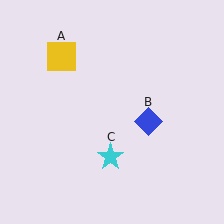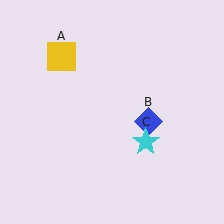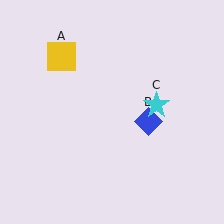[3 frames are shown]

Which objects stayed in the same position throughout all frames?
Yellow square (object A) and blue diamond (object B) remained stationary.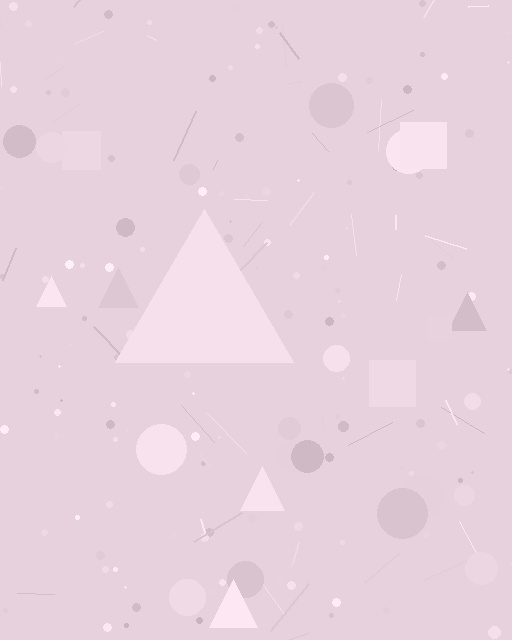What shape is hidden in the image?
A triangle is hidden in the image.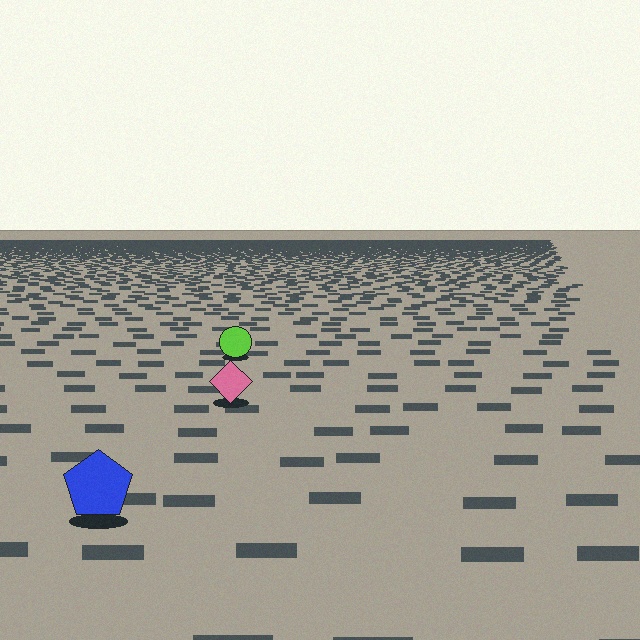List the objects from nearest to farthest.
From nearest to farthest: the blue pentagon, the pink diamond, the lime circle.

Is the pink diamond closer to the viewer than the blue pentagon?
No. The blue pentagon is closer — you can tell from the texture gradient: the ground texture is coarser near it.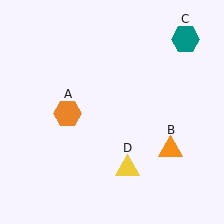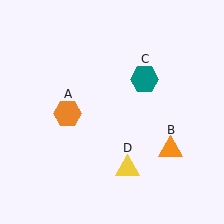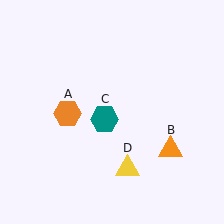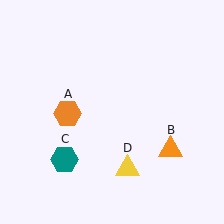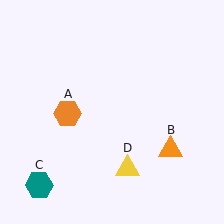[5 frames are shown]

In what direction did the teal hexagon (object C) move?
The teal hexagon (object C) moved down and to the left.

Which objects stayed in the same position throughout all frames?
Orange hexagon (object A) and orange triangle (object B) and yellow triangle (object D) remained stationary.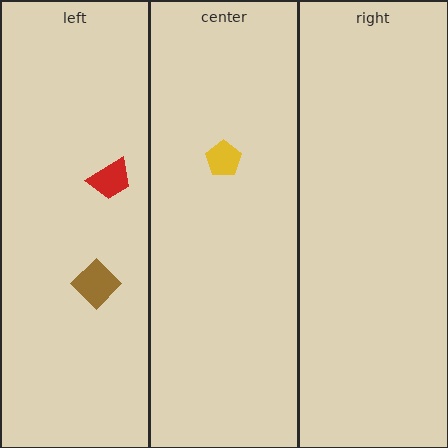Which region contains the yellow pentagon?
The center region.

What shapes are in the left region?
The red trapezoid, the brown diamond.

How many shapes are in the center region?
1.